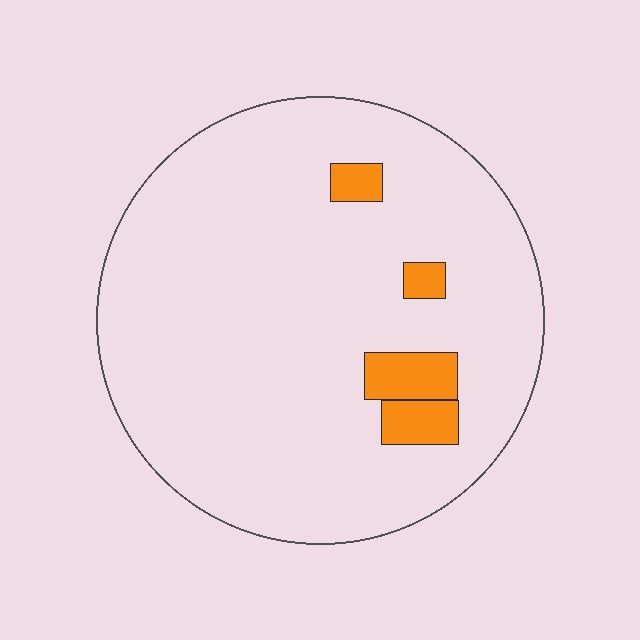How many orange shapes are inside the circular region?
4.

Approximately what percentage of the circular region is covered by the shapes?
Approximately 5%.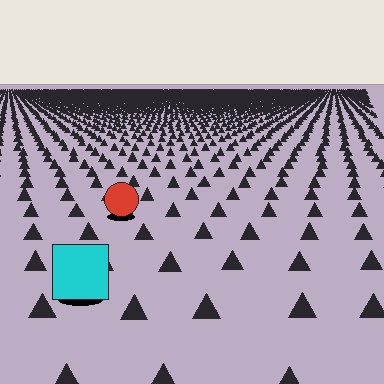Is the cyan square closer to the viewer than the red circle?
Yes. The cyan square is closer — you can tell from the texture gradient: the ground texture is coarser near it.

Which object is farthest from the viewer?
The red circle is farthest from the viewer. It appears smaller and the ground texture around it is denser.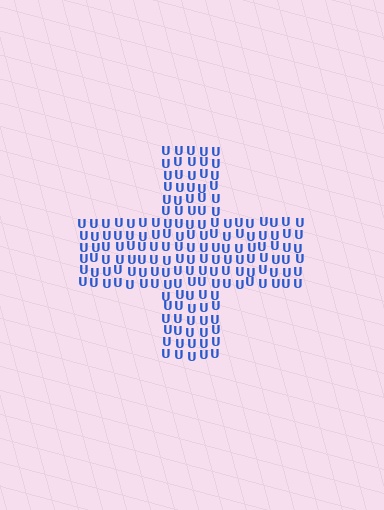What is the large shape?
The large shape is a cross.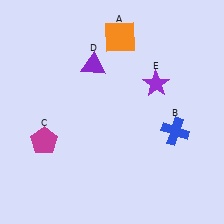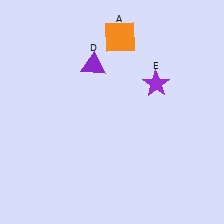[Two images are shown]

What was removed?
The magenta pentagon (C), the blue cross (B) were removed in Image 2.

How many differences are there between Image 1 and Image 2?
There are 2 differences between the two images.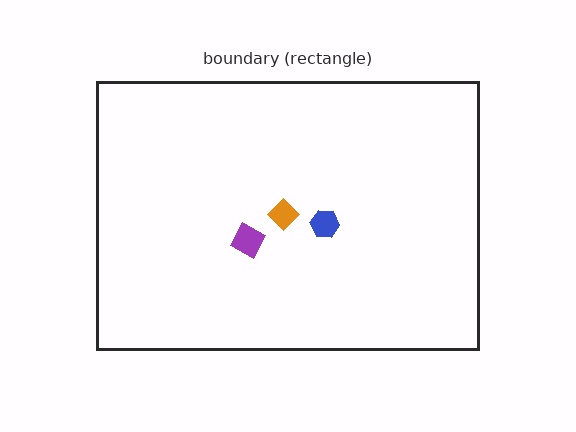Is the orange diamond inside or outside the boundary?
Inside.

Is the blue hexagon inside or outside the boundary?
Inside.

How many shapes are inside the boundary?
3 inside, 0 outside.